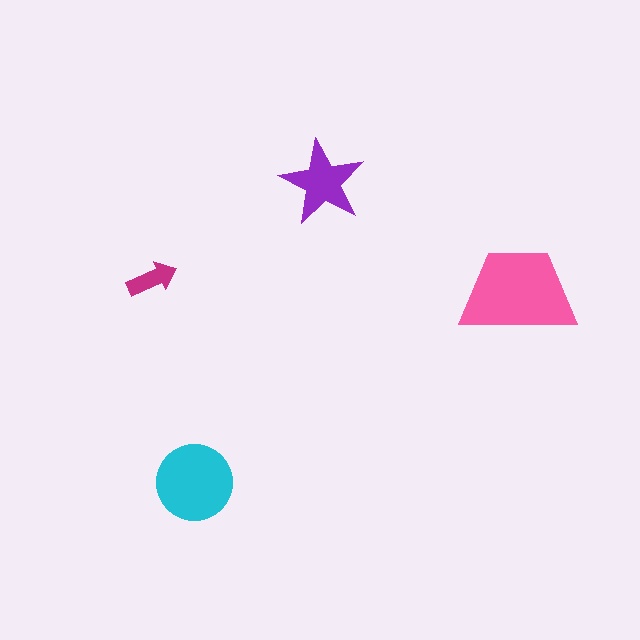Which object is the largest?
The pink trapezoid.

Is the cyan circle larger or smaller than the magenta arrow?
Larger.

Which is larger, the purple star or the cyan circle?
The cyan circle.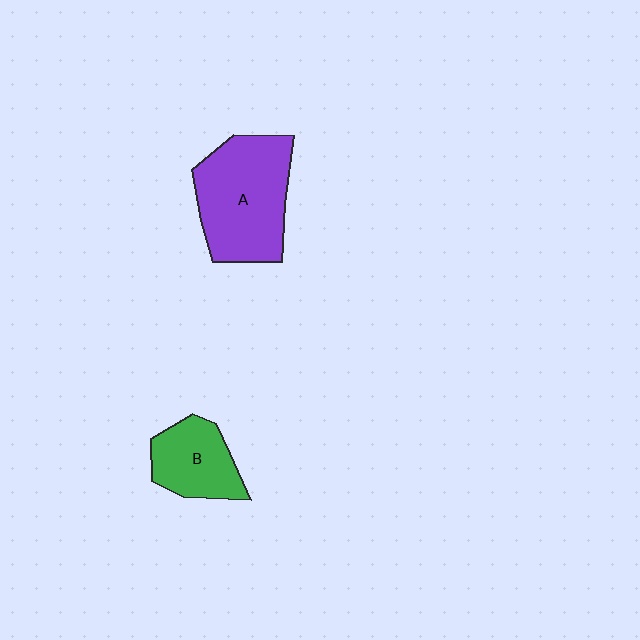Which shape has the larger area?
Shape A (purple).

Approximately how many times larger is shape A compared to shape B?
Approximately 1.8 times.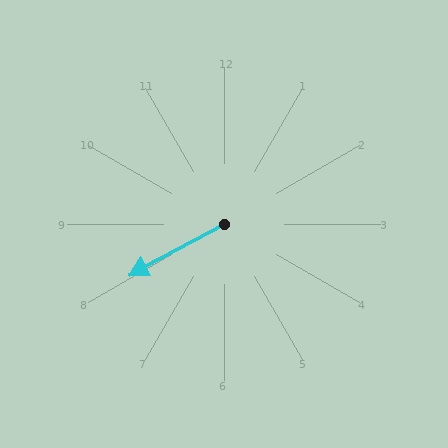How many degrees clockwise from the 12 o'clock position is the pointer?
Approximately 242 degrees.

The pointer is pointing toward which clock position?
Roughly 8 o'clock.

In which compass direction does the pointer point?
Southwest.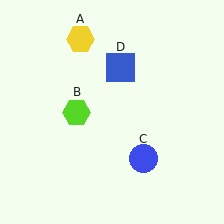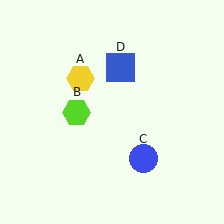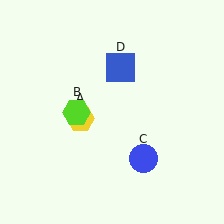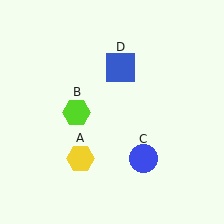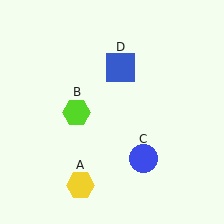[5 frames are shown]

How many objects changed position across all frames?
1 object changed position: yellow hexagon (object A).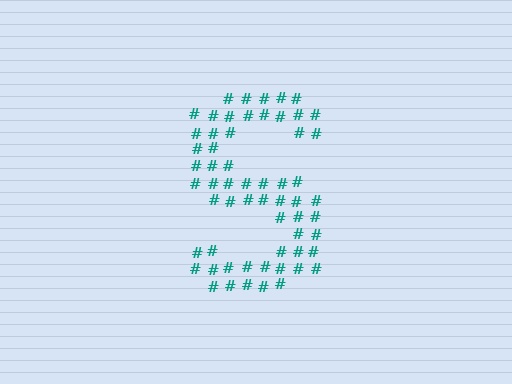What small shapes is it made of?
It is made of small hash symbols.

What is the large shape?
The large shape is the letter S.